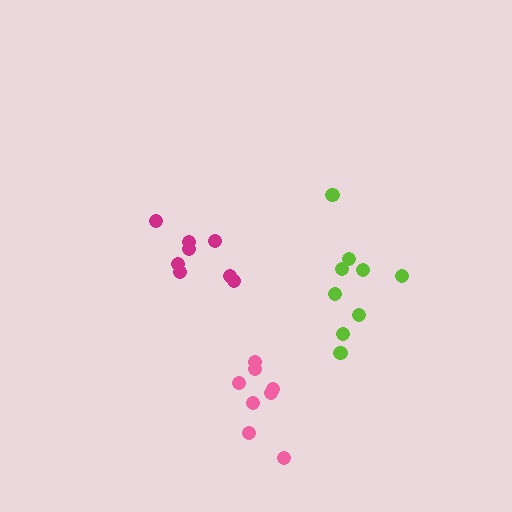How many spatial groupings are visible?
There are 3 spatial groupings.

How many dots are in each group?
Group 1: 8 dots, Group 2: 9 dots, Group 3: 8 dots (25 total).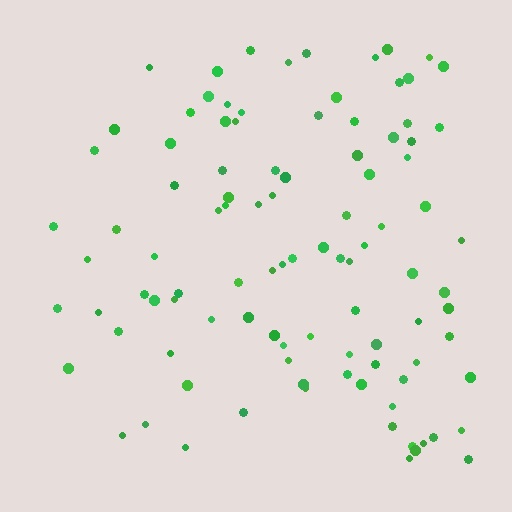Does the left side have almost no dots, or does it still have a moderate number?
Still a moderate number, just noticeably fewer than the right.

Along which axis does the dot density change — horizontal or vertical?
Horizontal.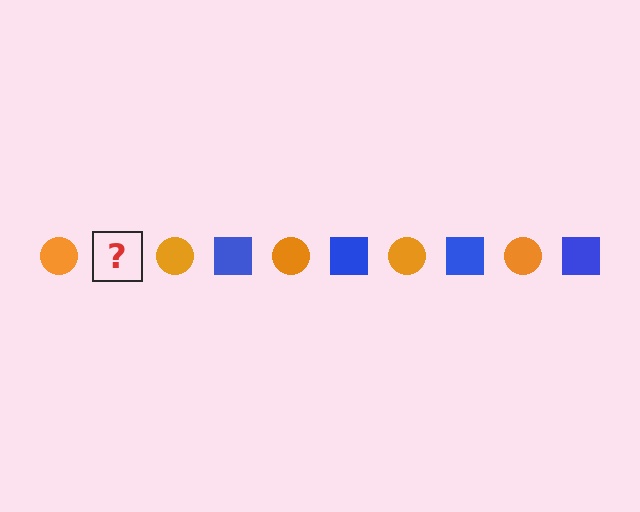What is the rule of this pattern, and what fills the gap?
The rule is that the pattern alternates between orange circle and blue square. The gap should be filled with a blue square.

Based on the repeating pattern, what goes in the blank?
The blank should be a blue square.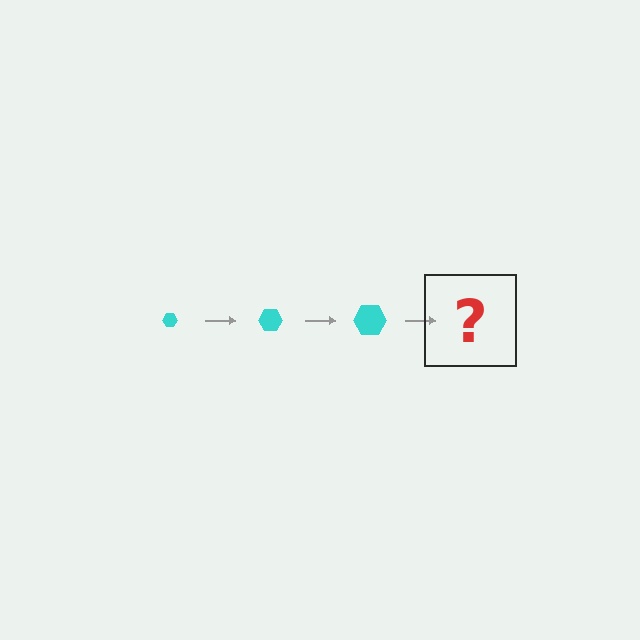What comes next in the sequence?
The next element should be a cyan hexagon, larger than the previous one.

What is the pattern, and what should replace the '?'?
The pattern is that the hexagon gets progressively larger each step. The '?' should be a cyan hexagon, larger than the previous one.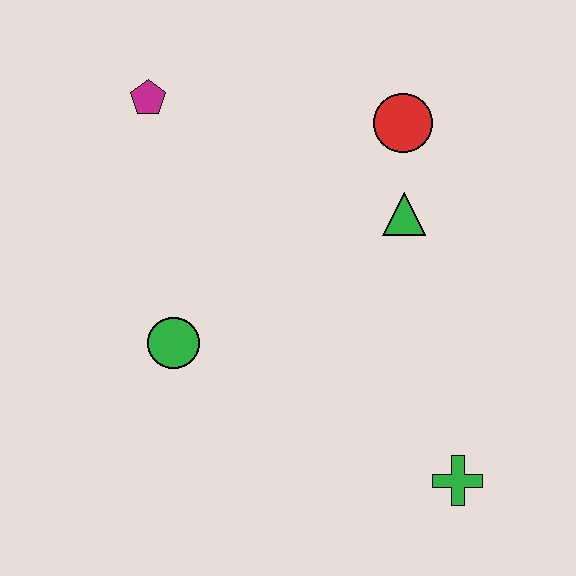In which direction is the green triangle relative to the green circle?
The green triangle is to the right of the green circle.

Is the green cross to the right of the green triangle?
Yes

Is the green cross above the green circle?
No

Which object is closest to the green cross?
The green triangle is closest to the green cross.